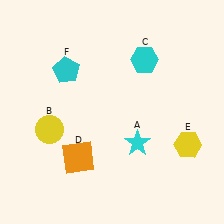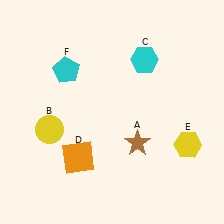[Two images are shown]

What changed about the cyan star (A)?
In Image 1, A is cyan. In Image 2, it changed to brown.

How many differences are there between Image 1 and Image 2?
There is 1 difference between the two images.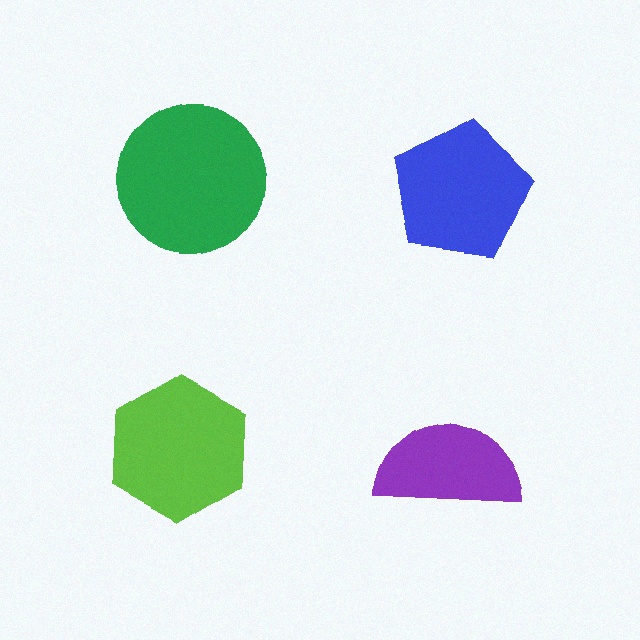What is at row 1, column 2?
A blue pentagon.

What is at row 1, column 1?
A green circle.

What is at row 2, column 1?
A lime hexagon.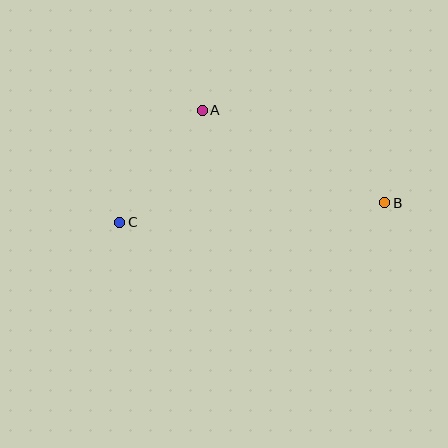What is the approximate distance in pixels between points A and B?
The distance between A and B is approximately 205 pixels.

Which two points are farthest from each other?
Points B and C are farthest from each other.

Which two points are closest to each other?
Points A and C are closest to each other.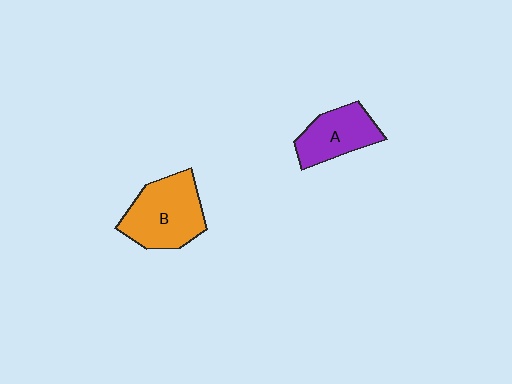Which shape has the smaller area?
Shape A (purple).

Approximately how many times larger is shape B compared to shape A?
Approximately 1.4 times.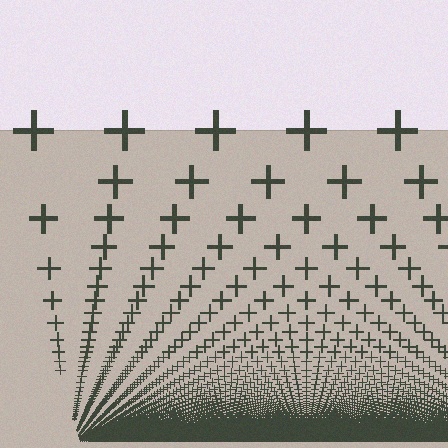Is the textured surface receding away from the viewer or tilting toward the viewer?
The surface appears to tilt toward the viewer. Texture elements get larger and sparser toward the top.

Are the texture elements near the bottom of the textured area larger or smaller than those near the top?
Smaller. The gradient is inverted — elements near the bottom are smaller and denser.